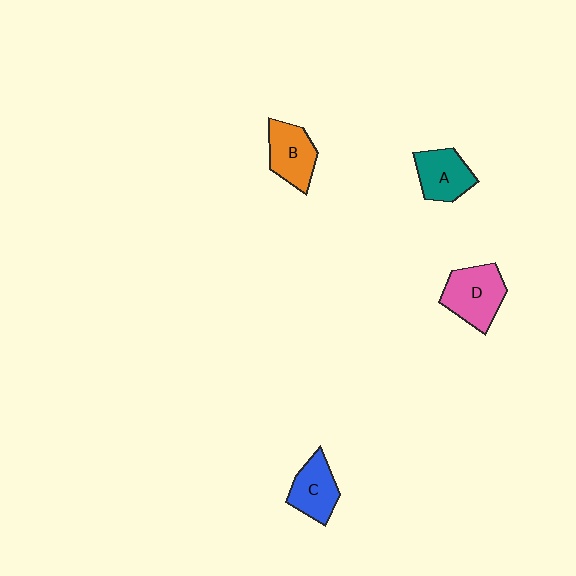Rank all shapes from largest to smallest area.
From largest to smallest: D (pink), B (orange), C (blue), A (teal).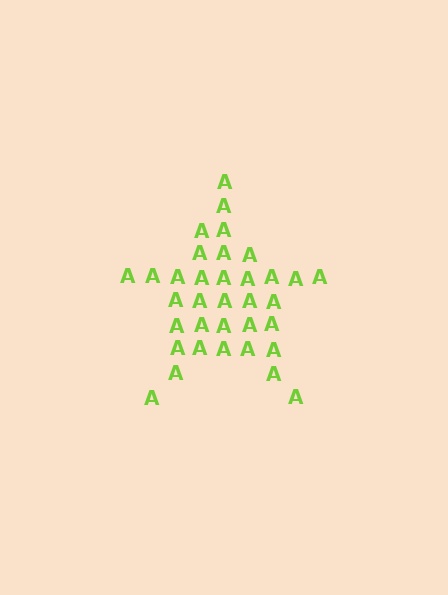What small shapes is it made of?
It is made of small letter A's.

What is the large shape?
The large shape is a star.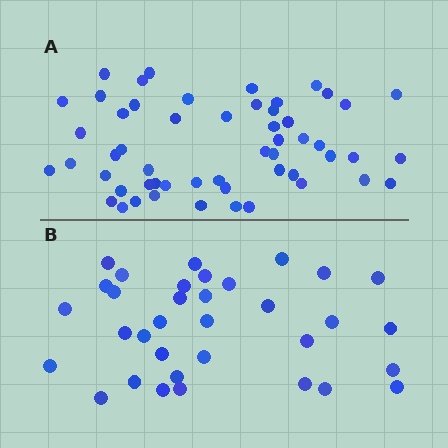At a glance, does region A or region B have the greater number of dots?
Region A (the top region) has more dots.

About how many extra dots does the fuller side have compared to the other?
Region A has approximately 20 more dots than region B.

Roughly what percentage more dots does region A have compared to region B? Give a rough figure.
About 60% more.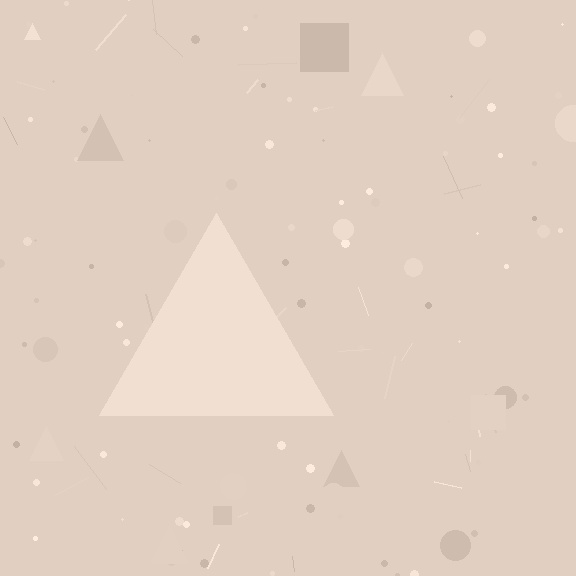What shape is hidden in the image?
A triangle is hidden in the image.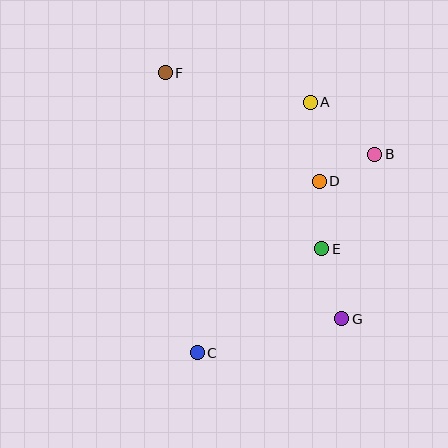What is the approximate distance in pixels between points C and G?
The distance between C and G is approximately 149 pixels.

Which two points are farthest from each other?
Points F and G are farthest from each other.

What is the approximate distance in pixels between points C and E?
The distance between C and E is approximately 162 pixels.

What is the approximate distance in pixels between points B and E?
The distance between B and E is approximately 108 pixels.